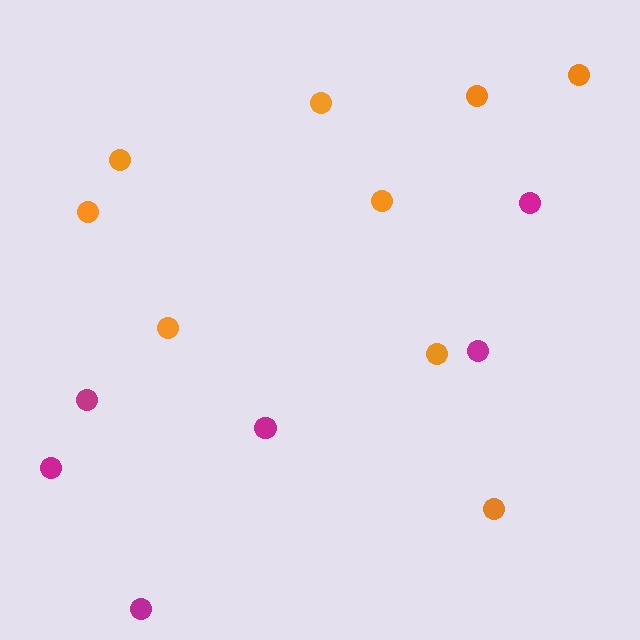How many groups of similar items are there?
There are 2 groups: one group of magenta circles (6) and one group of orange circles (9).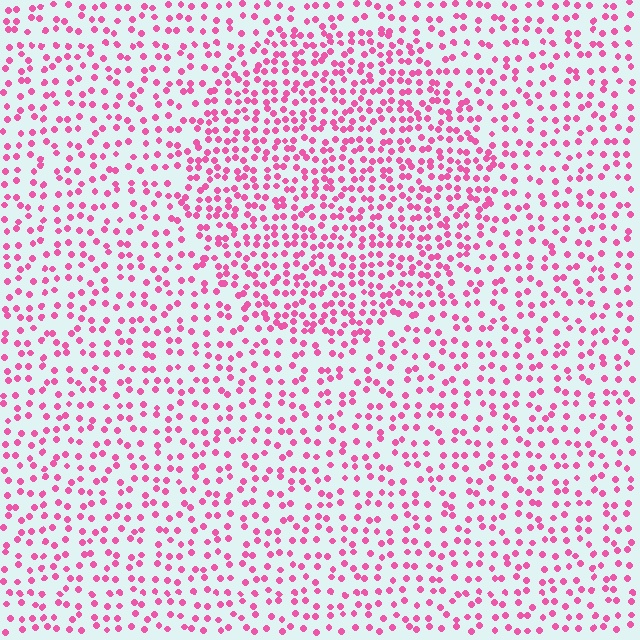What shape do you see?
I see a circle.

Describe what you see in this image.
The image contains small pink elements arranged at two different densities. A circle-shaped region is visible where the elements are more densely packed than the surrounding area.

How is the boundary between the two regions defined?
The boundary is defined by a change in element density (approximately 1.7x ratio). All elements are the same color, size, and shape.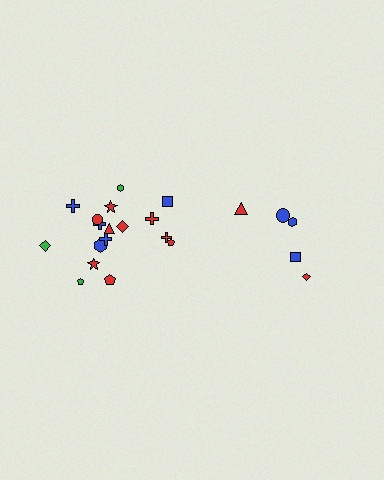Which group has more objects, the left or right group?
The left group.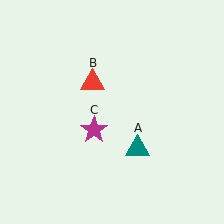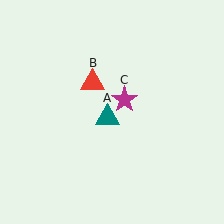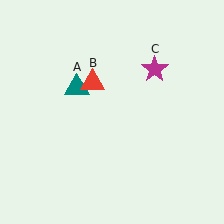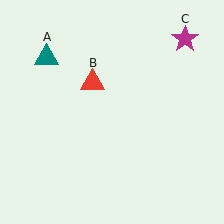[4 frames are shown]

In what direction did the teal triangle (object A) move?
The teal triangle (object A) moved up and to the left.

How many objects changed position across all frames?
2 objects changed position: teal triangle (object A), magenta star (object C).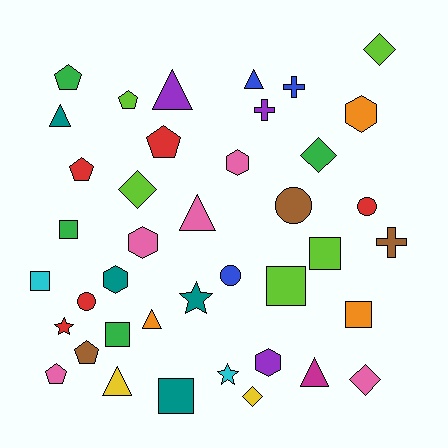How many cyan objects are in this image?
There are 2 cyan objects.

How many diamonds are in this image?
There are 5 diamonds.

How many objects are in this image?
There are 40 objects.